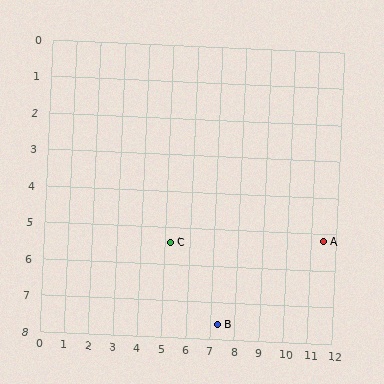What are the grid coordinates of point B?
Point B is at approximately (7.3, 7.6).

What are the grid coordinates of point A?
Point A is at approximately (11.5, 5.2).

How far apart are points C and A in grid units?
Points C and A are about 6.3 grid units apart.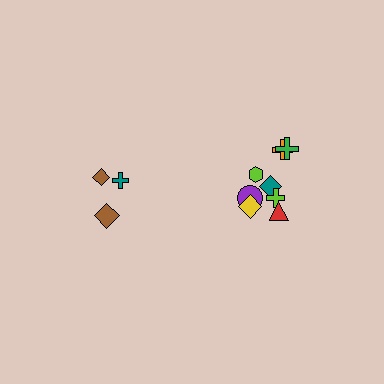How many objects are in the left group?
There are 3 objects.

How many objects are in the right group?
There are 8 objects.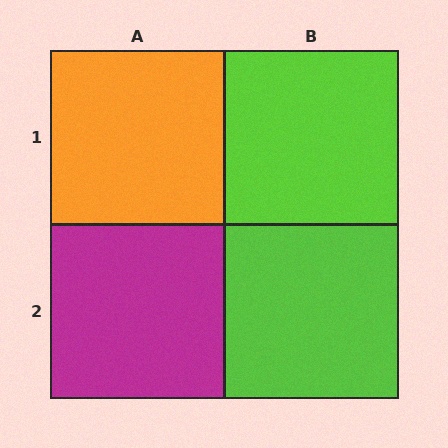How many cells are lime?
2 cells are lime.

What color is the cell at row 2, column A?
Magenta.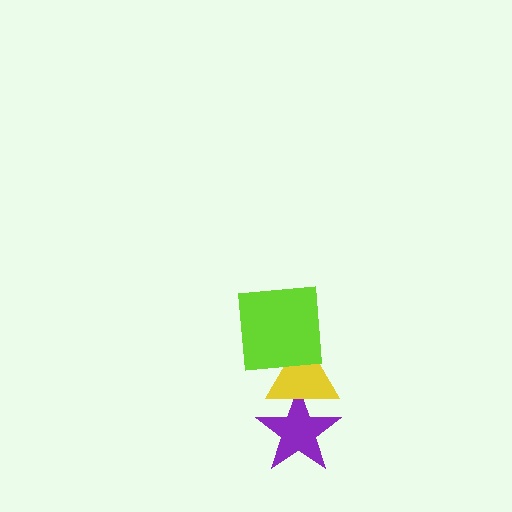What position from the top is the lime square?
The lime square is 1st from the top.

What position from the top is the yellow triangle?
The yellow triangle is 2nd from the top.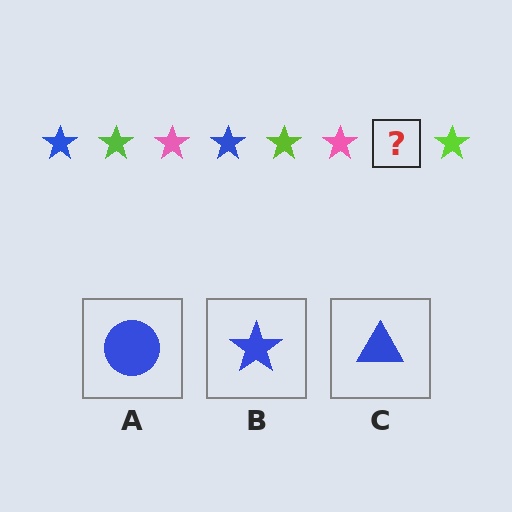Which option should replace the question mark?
Option B.